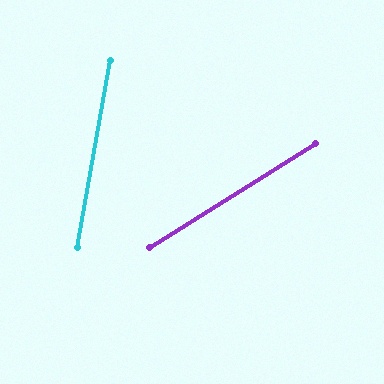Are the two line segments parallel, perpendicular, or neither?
Neither parallel nor perpendicular — they differ by about 48°.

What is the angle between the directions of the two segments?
Approximately 48 degrees.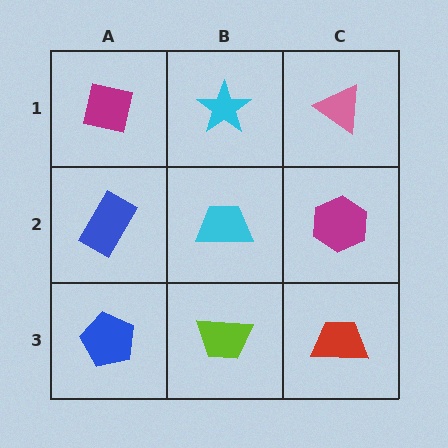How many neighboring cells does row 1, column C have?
2.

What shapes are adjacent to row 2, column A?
A magenta square (row 1, column A), a blue pentagon (row 3, column A), a cyan trapezoid (row 2, column B).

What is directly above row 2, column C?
A pink triangle.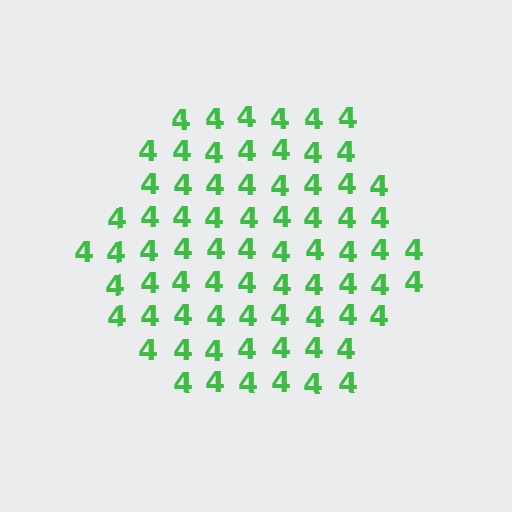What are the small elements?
The small elements are digit 4's.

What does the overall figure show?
The overall figure shows a hexagon.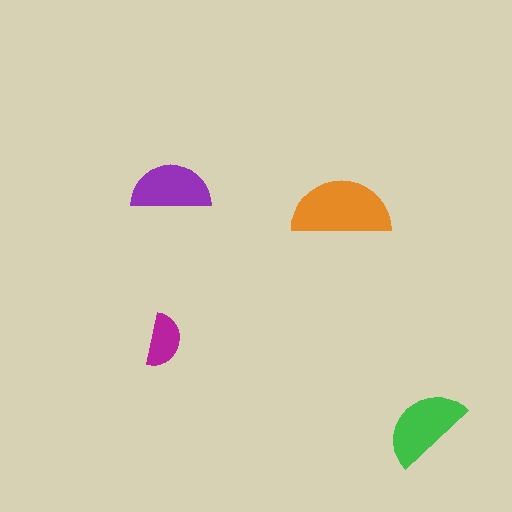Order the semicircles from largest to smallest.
the orange one, the green one, the purple one, the magenta one.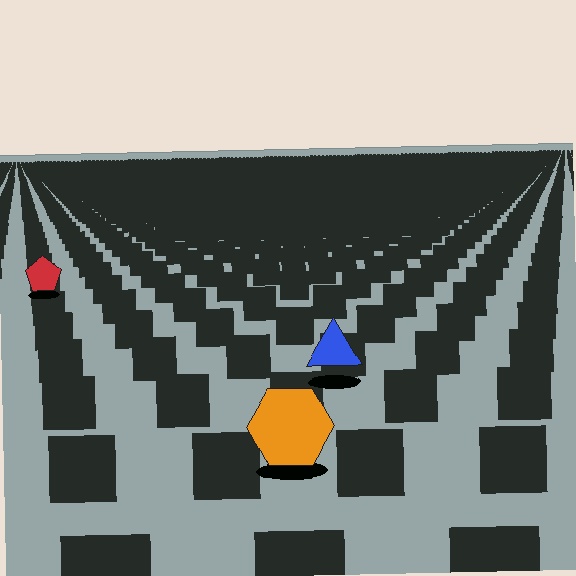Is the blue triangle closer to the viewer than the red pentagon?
Yes. The blue triangle is closer — you can tell from the texture gradient: the ground texture is coarser near it.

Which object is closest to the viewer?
The orange hexagon is closest. The texture marks near it are larger and more spread out.